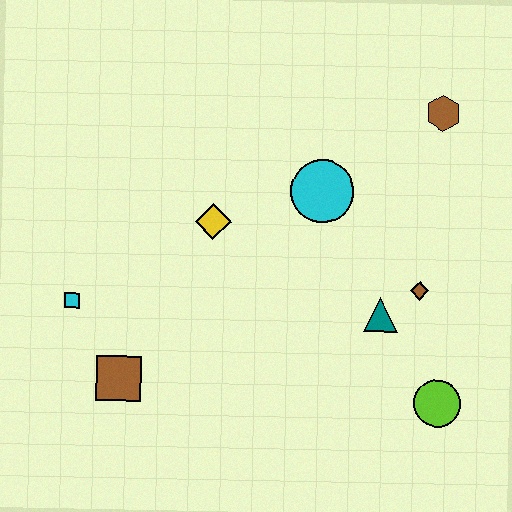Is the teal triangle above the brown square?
Yes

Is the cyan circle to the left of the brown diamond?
Yes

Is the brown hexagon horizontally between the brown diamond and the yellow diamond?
No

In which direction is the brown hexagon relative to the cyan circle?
The brown hexagon is to the right of the cyan circle.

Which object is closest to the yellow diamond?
The cyan circle is closest to the yellow diamond.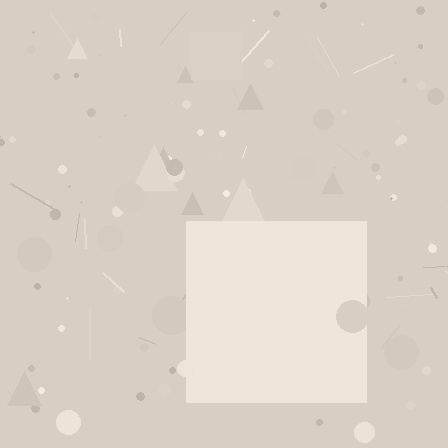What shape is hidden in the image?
A square is hidden in the image.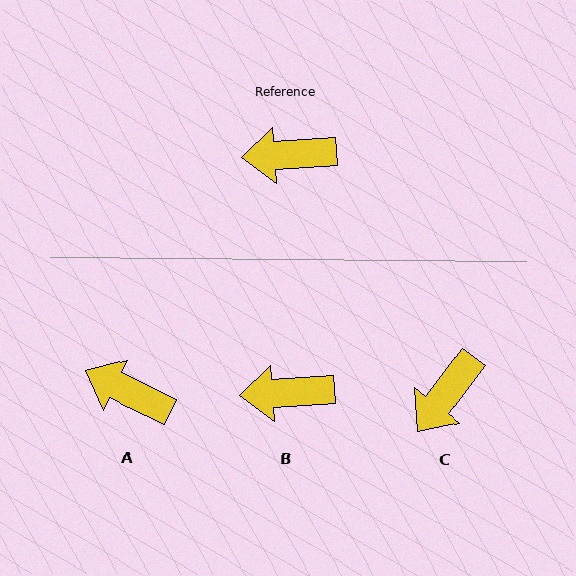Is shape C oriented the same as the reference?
No, it is off by about 49 degrees.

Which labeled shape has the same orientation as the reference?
B.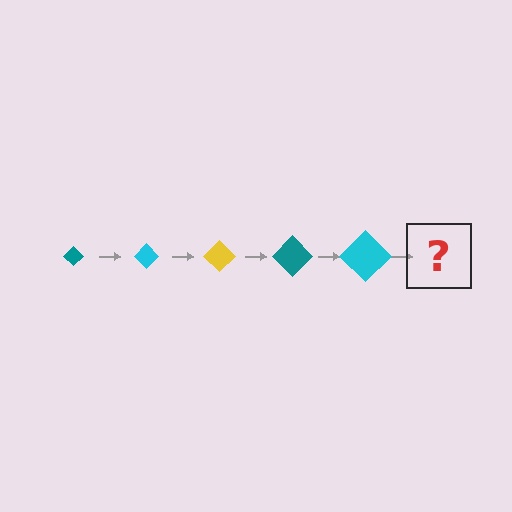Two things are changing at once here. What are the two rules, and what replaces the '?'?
The two rules are that the diamond grows larger each step and the color cycles through teal, cyan, and yellow. The '?' should be a yellow diamond, larger than the previous one.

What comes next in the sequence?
The next element should be a yellow diamond, larger than the previous one.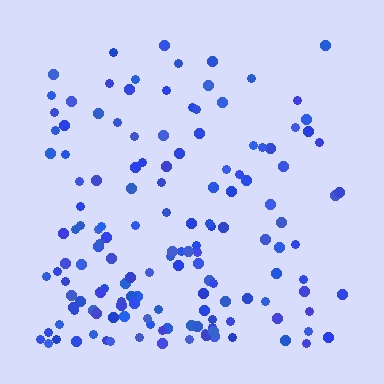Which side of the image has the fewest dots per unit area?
The top.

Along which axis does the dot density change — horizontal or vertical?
Vertical.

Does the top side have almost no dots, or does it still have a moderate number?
Still a moderate number, just noticeably fewer than the bottom.